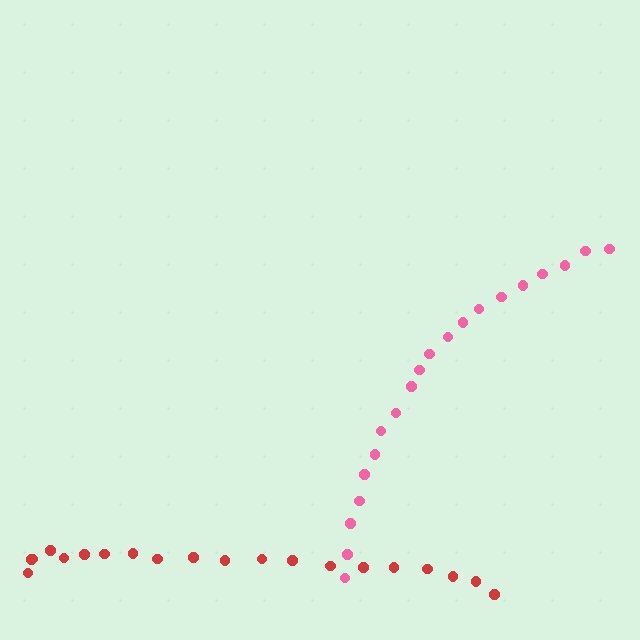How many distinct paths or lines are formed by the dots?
There are 2 distinct paths.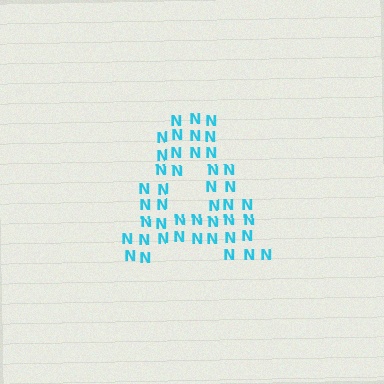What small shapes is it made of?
It is made of small letter N's.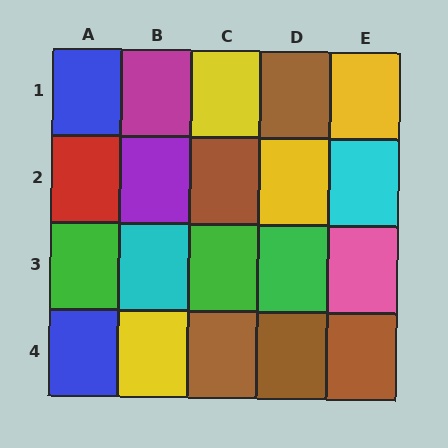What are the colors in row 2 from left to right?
Red, purple, brown, yellow, cyan.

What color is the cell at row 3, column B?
Cyan.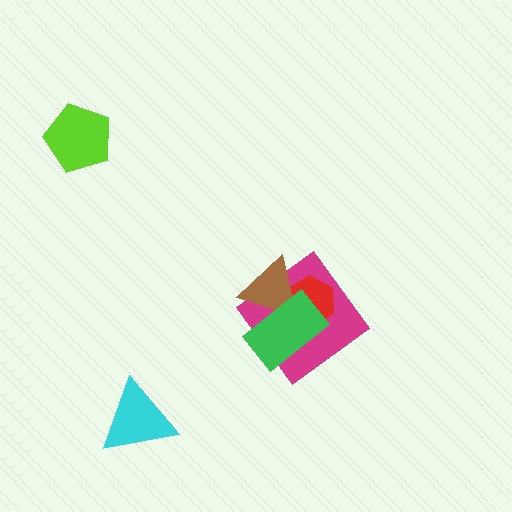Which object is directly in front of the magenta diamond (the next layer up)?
The red hexagon is directly in front of the magenta diamond.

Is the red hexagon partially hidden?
Yes, it is partially covered by another shape.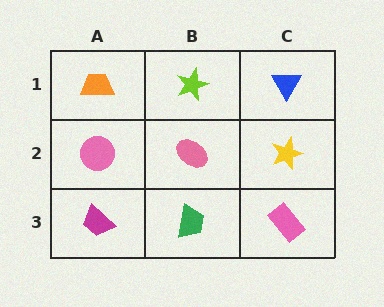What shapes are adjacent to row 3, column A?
A pink circle (row 2, column A), a green trapezoid (row 3, column B).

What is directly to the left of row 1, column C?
A lime star.